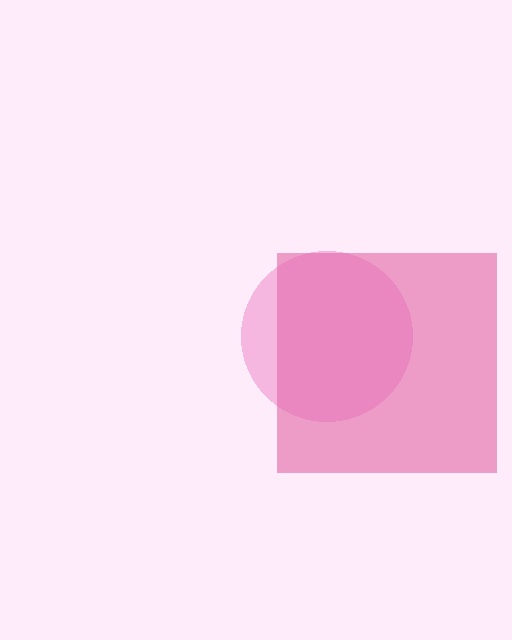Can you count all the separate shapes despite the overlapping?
Yes, there are 2 separate shapes.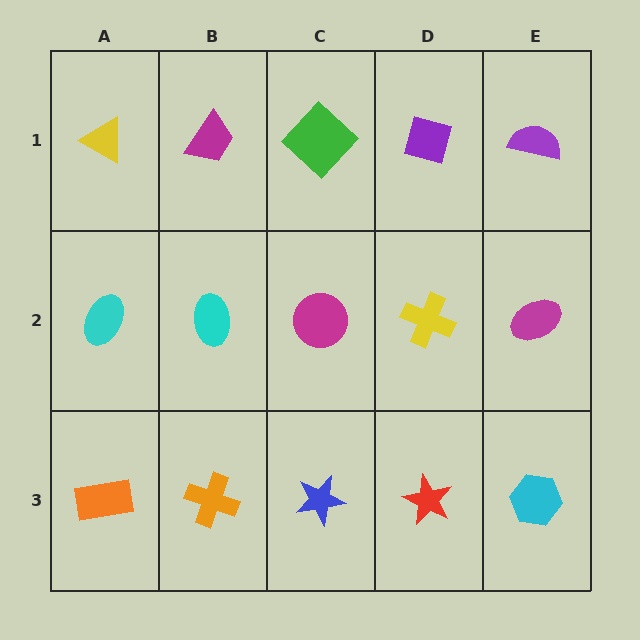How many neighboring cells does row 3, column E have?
2.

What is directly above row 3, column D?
A yellow cross.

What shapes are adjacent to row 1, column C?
A magenta circle (row 2, column C), a magenta trapezoid (row 1, column B), a purple square (row 1, column D).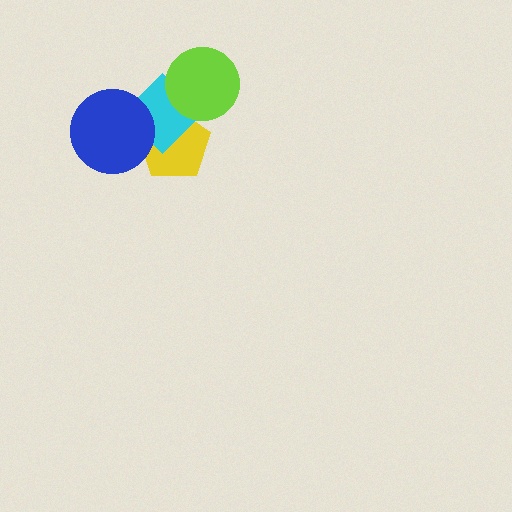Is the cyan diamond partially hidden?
Yes, it is partially covered by another shape.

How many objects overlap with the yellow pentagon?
3 objects overlap with the yellow pentagon.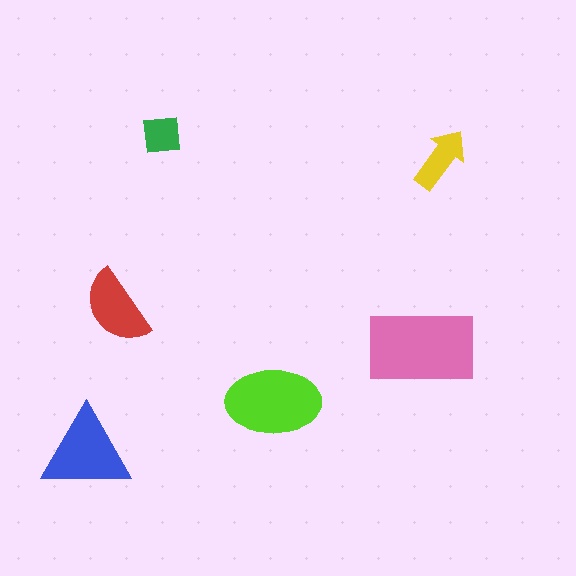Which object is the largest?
The pink rectangle.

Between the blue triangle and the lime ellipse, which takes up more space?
The lime ellipse.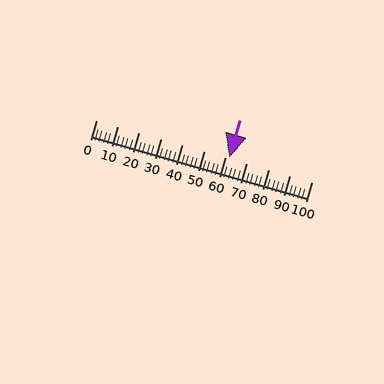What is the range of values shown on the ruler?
The ruler shows values from 0 to 100.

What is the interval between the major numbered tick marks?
The major tick marks are spaced 10 units apart.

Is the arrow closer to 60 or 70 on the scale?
The arrow is closer to 60.